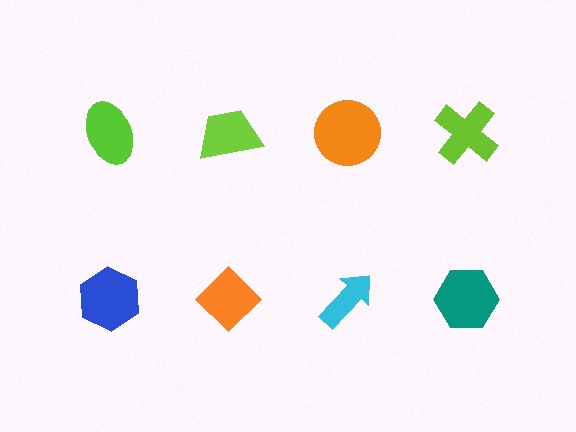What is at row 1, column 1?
A lime ellipse.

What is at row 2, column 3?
A cyan arrow.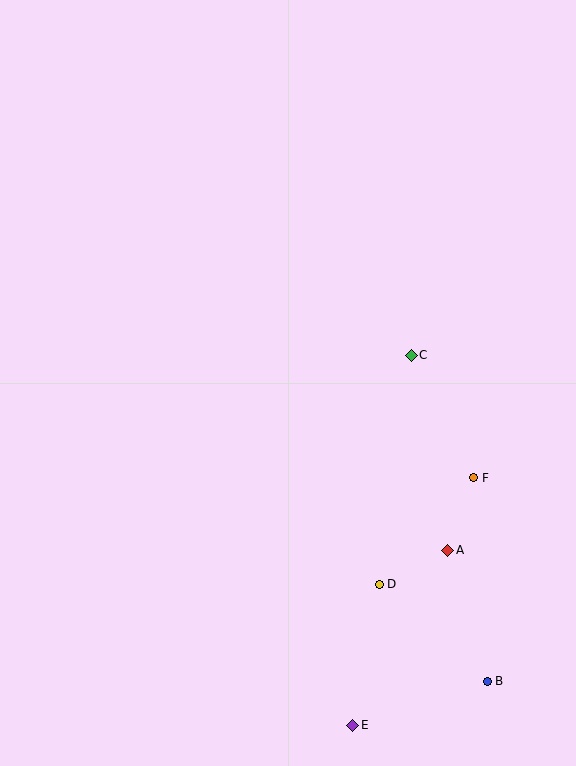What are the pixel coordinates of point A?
Point A is at (448, 550).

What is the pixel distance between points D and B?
The distance between D and B is 145 pixels.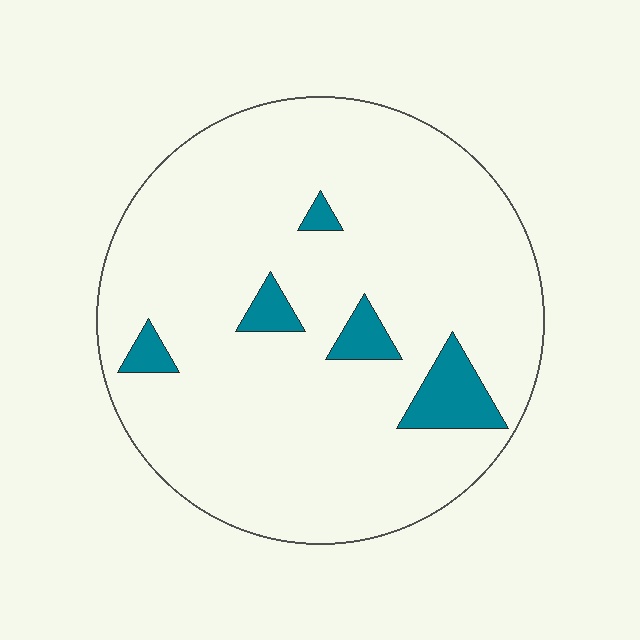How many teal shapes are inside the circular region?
5.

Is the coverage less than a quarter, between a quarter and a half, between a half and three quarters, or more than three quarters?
Less than a quarter.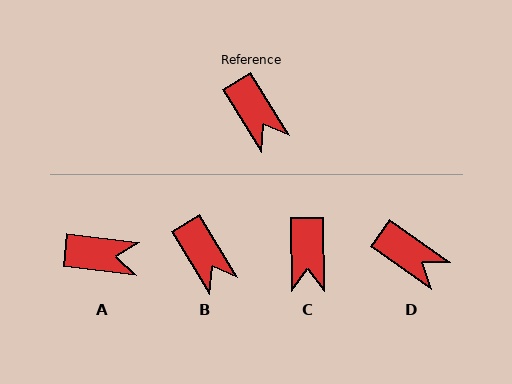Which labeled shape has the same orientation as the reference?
B.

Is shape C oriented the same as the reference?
No, it is off by about 31 degrees.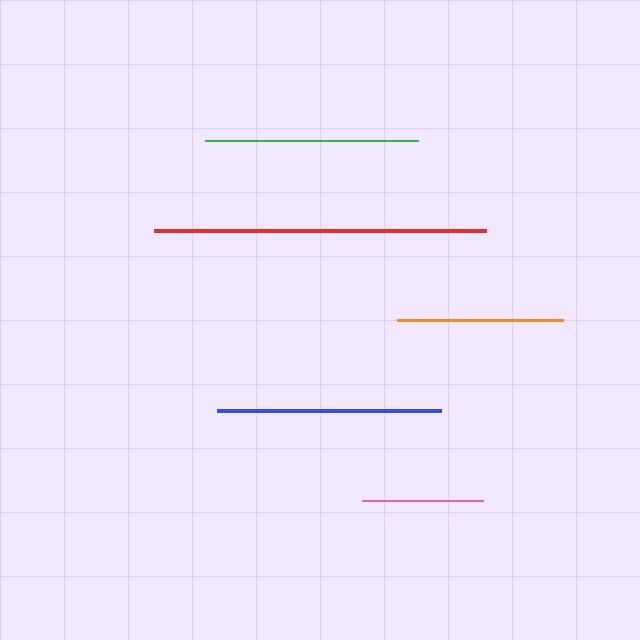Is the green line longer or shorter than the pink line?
The green line is longer than the pink line.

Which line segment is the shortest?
The pink line is the shortest at approximately 121 pixels.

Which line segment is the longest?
The red line is the longest at approximately 332 pixels.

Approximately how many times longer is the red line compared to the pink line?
The red line is approximately 2.7 times the length of the pink line.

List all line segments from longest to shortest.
From longest to shortest: red, blue, green, orange, pink.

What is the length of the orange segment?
The orange segment is approximately 166 pixels long.